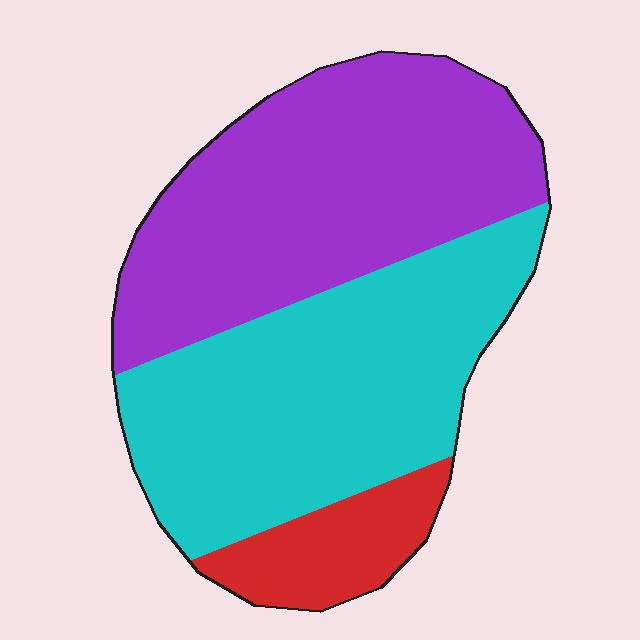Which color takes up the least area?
Red, at roughly 10%.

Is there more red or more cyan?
Cyan.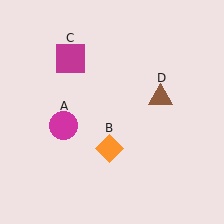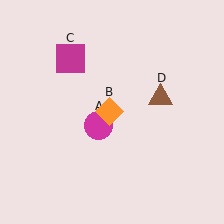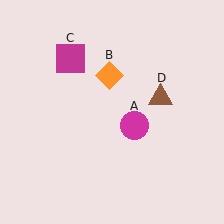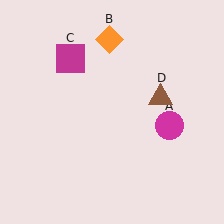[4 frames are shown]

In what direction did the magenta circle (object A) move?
The magenta circle (object A) moved right.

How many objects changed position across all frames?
2 objects changed position: magenta circle (object A), orange diamond (object B).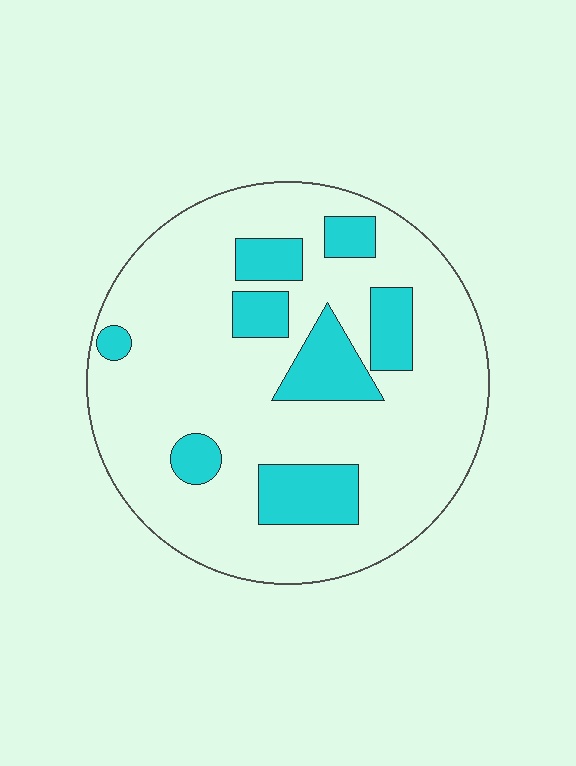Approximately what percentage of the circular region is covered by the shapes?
Approximately 20%.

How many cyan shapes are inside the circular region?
8.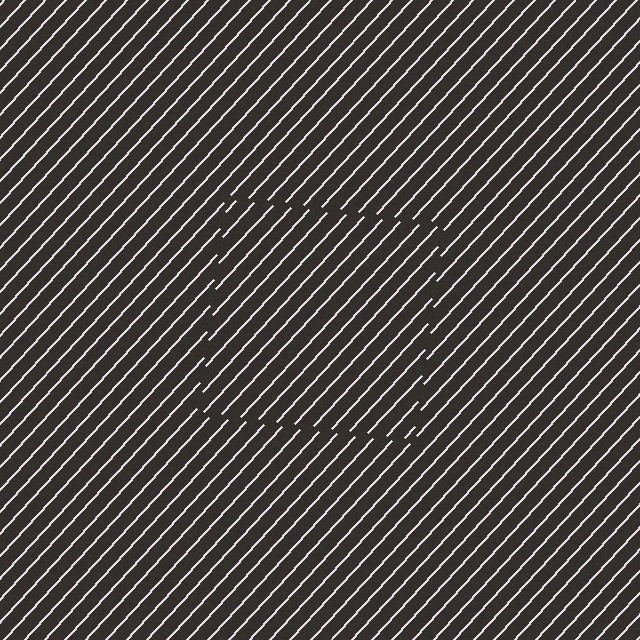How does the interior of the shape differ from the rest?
The interior of the shape contains the same grating, shifted by half a period — the contour is defined by the phase discontinuity where line-ends from the inner and outer gratings abut.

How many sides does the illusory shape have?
4 sides — the line-ends trace a square.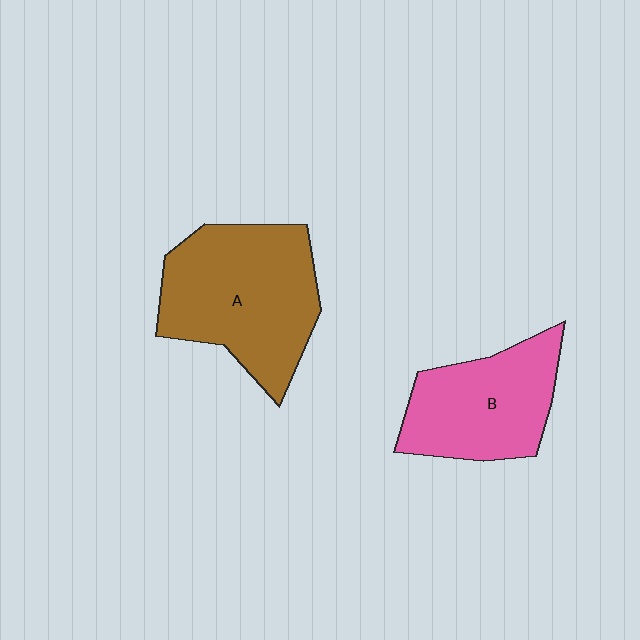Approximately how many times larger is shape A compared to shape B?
Approximately 1.3 times.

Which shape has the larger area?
Shape A (brown).